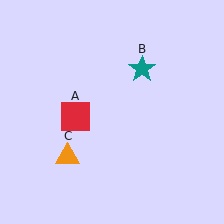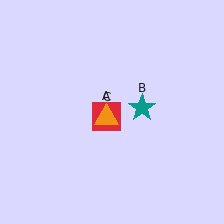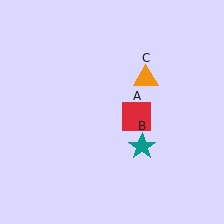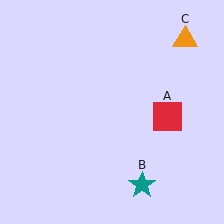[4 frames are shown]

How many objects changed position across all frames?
3 objects changed position: red square (object A), teal star (object B), orange triangle (object C).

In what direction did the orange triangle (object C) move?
The orange triangle (object C) moved up and to the right.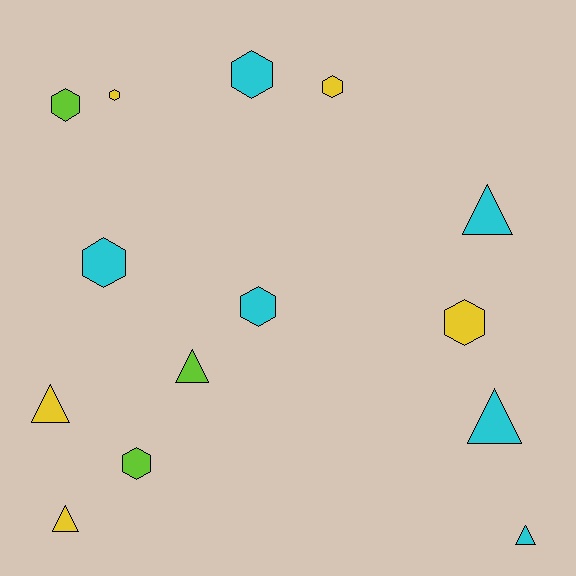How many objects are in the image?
There are 14 objects.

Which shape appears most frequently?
Hexagon, with 8 objects.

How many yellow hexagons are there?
There are 3 yellow hexagons.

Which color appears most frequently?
Cyan, with 6 objects.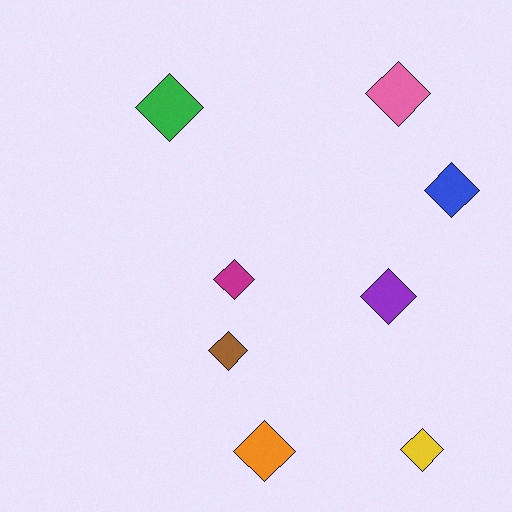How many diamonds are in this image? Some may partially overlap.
There are 8 diamonds.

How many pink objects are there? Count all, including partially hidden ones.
There is 1 pink object.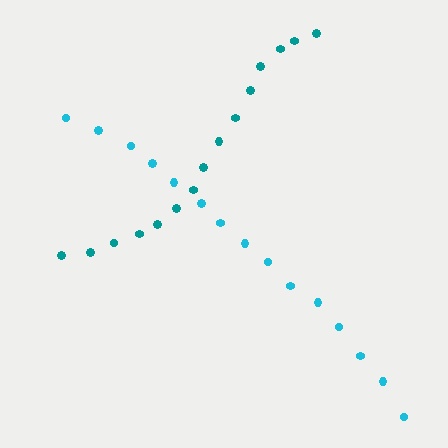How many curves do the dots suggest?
There are 2 distinct paths.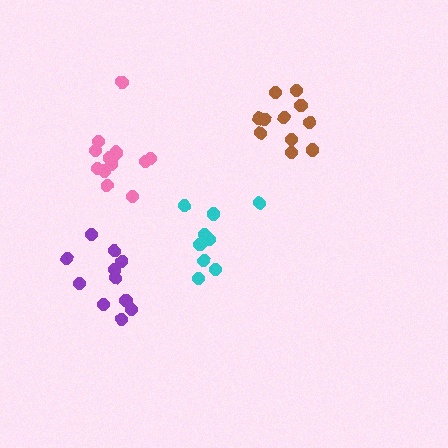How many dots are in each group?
Group 1: 9 dots, Group 2: 11 dots, Group 3: 13 dots, Group 4: 11 dots (44 total).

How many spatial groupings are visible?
There are 4 spatial groupings.